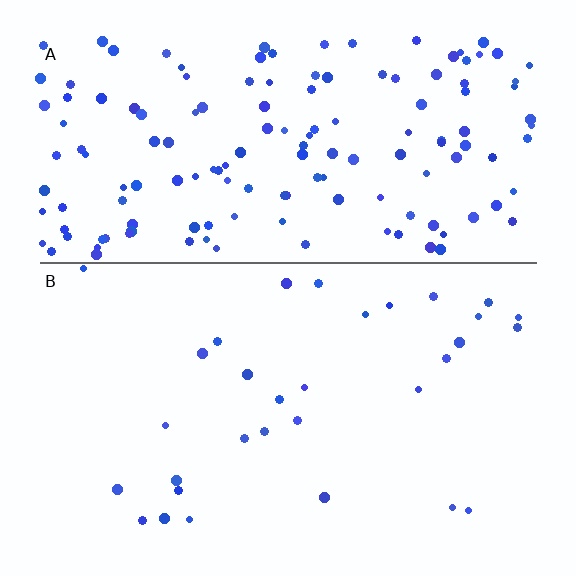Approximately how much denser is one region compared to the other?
Approximately 4.8× — region A over region B.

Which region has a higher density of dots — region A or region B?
A (the top).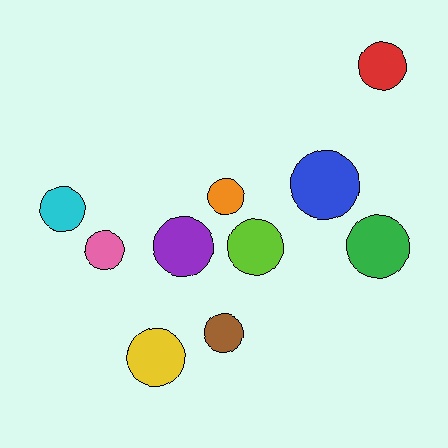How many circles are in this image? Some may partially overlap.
There are 10 circles.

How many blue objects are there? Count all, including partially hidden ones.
There is 1 blue object.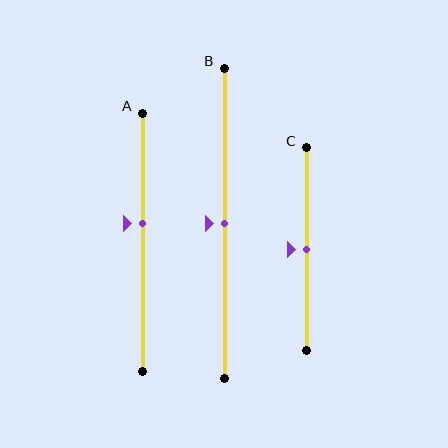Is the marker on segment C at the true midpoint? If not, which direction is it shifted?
Yes, the marker on segment C is at the true midpoint.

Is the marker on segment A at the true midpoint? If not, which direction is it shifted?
No, the marker on segment A is shifted upward by about 7% of the segment length.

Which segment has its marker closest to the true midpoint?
Segment B has its marker closest to the true midpoint.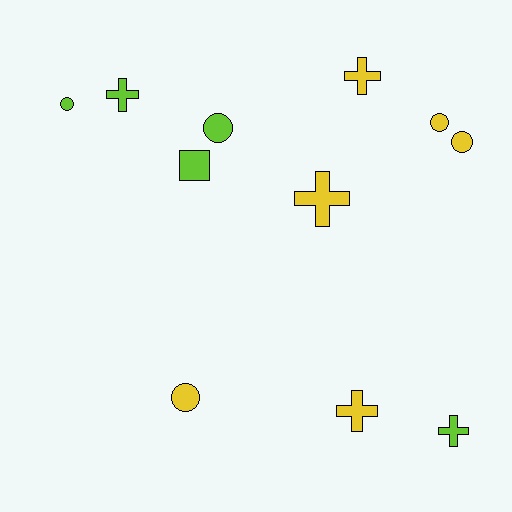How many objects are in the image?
There are 11 objects.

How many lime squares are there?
There is 1 lime square.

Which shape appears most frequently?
Circle, with 5 objects.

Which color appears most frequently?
Yellow, with 6 objects.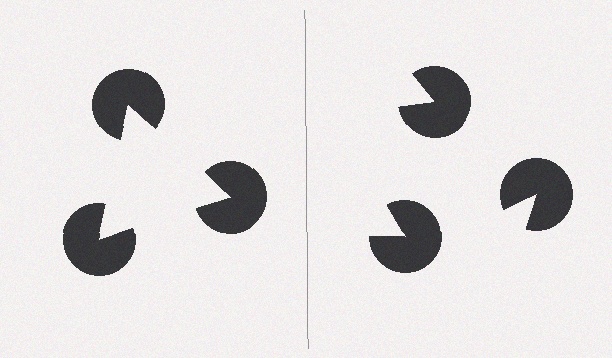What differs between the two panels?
The pac-man discs are positioned identically on both sides; only the wedge orientations differ. On the left they align to a triangle; on the right they are misaligned.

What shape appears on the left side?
An illusory triangle.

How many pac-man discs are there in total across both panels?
6 — 3 on each side.